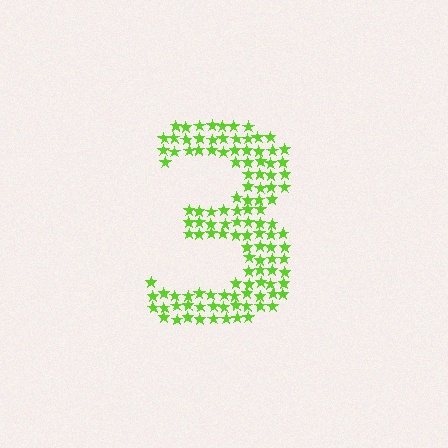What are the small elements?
The small elements are stars.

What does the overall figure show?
The overall figure shows the digit 3.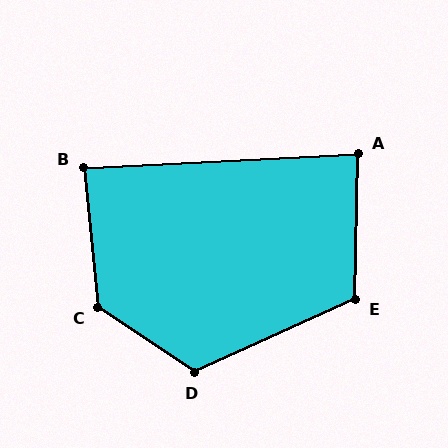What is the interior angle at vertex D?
Approximately 121 degrees (obtuse).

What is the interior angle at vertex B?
Approximately 87 degrees (approximately right).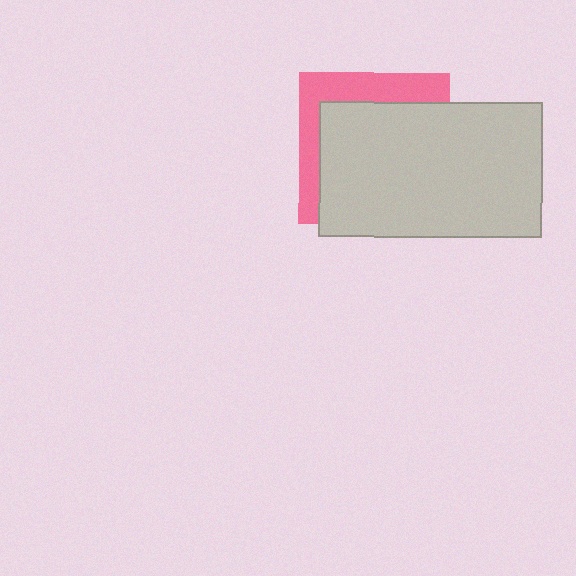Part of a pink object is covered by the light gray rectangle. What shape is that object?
It is a square.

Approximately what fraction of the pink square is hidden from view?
Roughly 70% of the pink square is hidden behind the light gray rectangle.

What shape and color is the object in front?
The object in front is a light gray rectangle.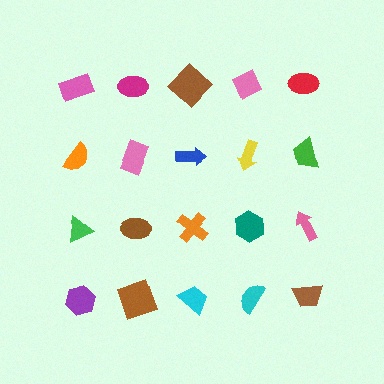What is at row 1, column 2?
A magenta ellipse.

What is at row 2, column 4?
A yellow arrow.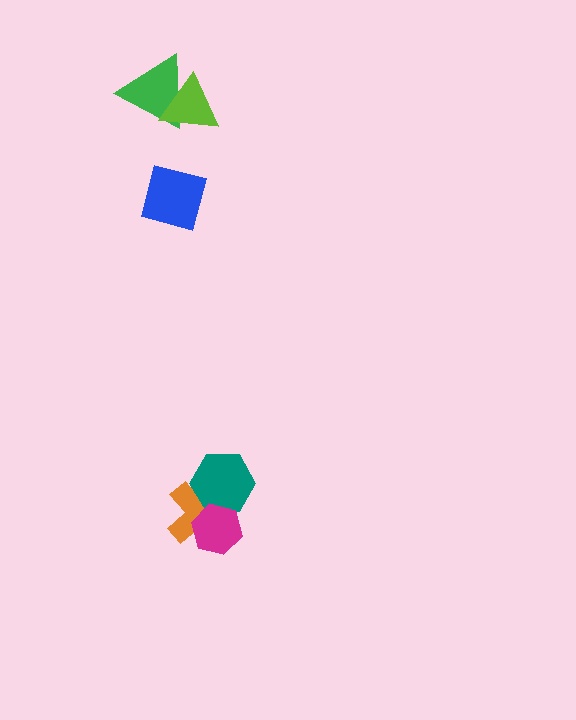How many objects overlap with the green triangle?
1 object overlaps with the green triangle.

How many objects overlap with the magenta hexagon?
2 objects overlap with the magenta hexagon.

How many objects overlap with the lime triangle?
1 object overlaps with the lime triangle.